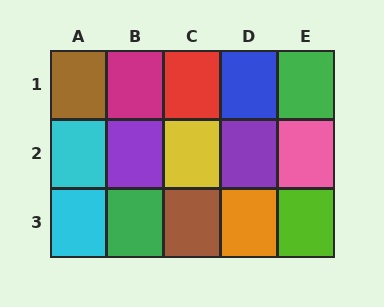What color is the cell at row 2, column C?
Yellow.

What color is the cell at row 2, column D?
Purple.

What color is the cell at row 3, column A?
Cyan.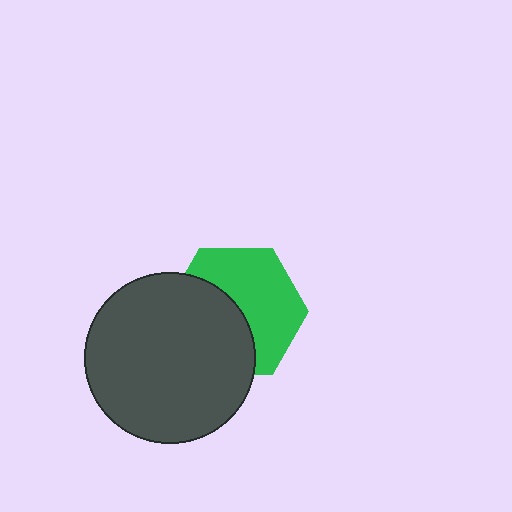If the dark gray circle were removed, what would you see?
You would see the complete green hexagon.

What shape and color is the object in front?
The object in front is a dark gray circle.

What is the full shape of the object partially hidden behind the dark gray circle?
The partially hidden object is a green hexagon.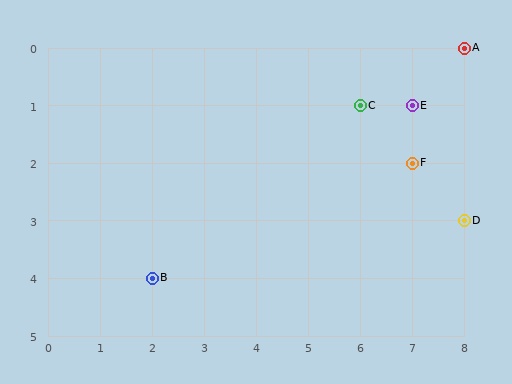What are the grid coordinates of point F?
Point F is at grid coordinates (7, 2).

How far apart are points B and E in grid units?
Points B and E are 5 columns and 3 rows apart (about 5.8 grid units diagonally).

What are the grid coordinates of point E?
Point E is at grid coordinates (7, 1).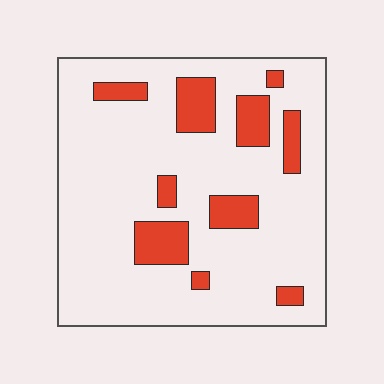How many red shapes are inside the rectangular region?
10.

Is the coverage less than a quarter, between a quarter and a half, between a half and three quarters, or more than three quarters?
Less than a quarter.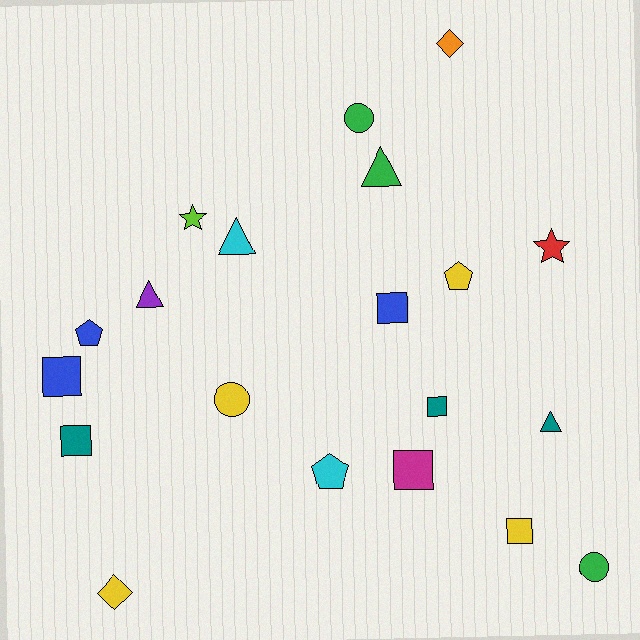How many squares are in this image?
There are 6 squares.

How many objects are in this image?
There are 20 objects.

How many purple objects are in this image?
There is 1 purple object.